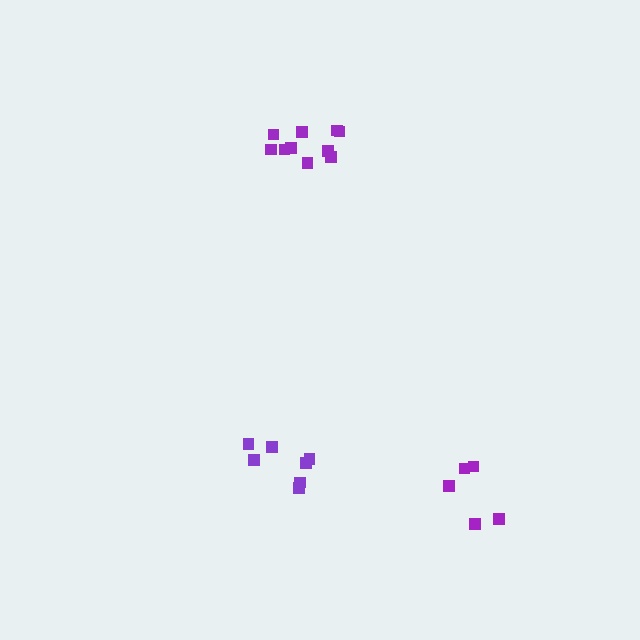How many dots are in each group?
Group 1: 7 dots, Group 2: 10 dots, Group 3: 5 dots (22 total).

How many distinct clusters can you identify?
There are 3 distinct clusters.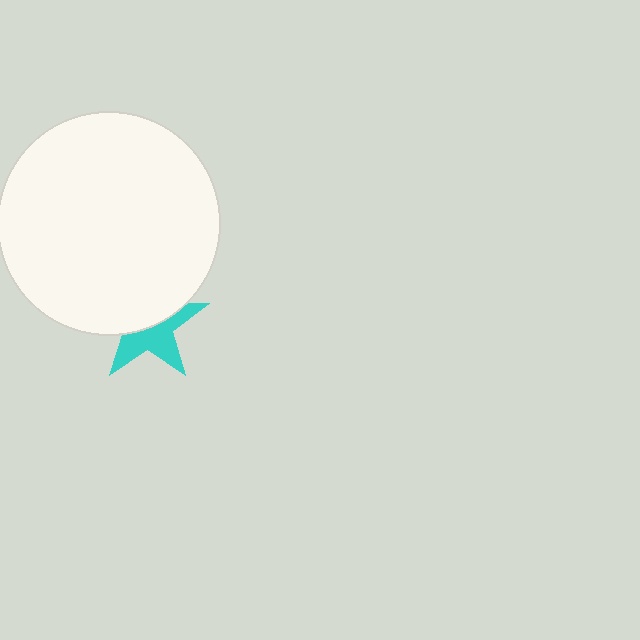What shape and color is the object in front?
The object in front is a white circle.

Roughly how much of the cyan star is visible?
About half of it is visible (roughly 49%).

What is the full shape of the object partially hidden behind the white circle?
The partially hidden object is a cyan star.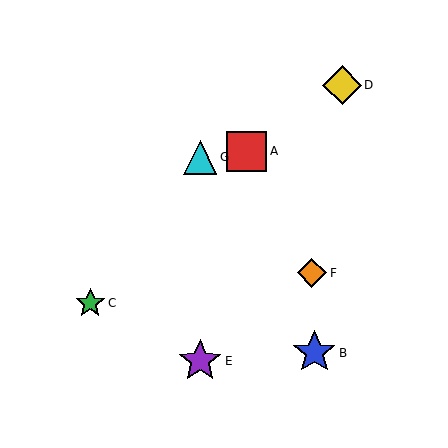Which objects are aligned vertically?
Objects E, G are aligned vertically.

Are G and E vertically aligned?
Yes, both are at x≈200.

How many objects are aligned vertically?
2 objects (E, G) are aligned vertically.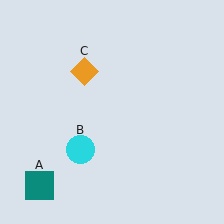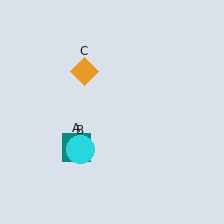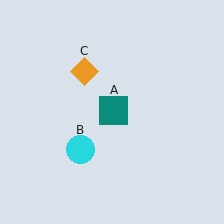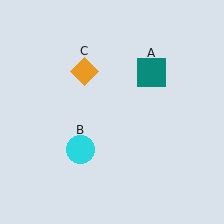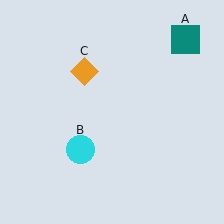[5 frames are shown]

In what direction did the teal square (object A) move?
The teal square (object A) moved up and to the right.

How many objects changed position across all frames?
1 object changed position: teal square (object A).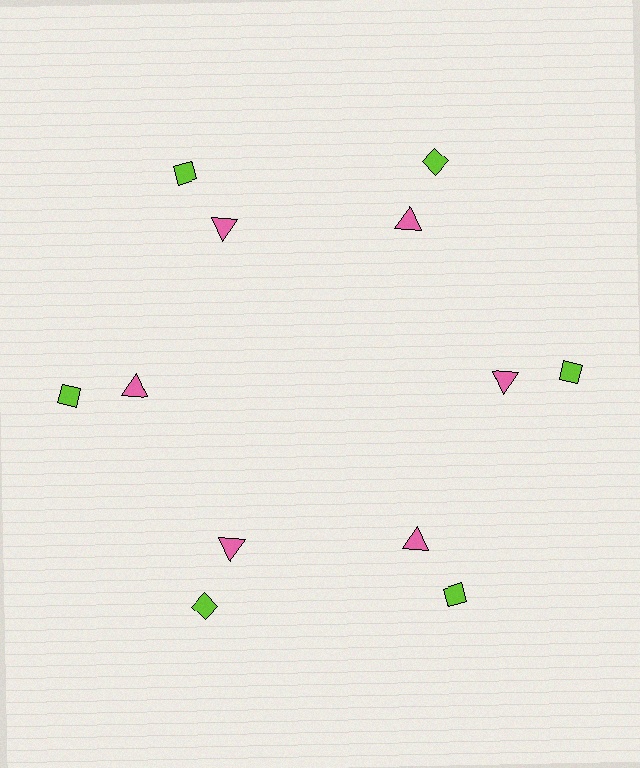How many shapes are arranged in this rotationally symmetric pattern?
There are 12 shapes, arranged in 6 groups of 2.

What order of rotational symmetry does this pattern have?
This pattern has 6-fold rotational symmetry.